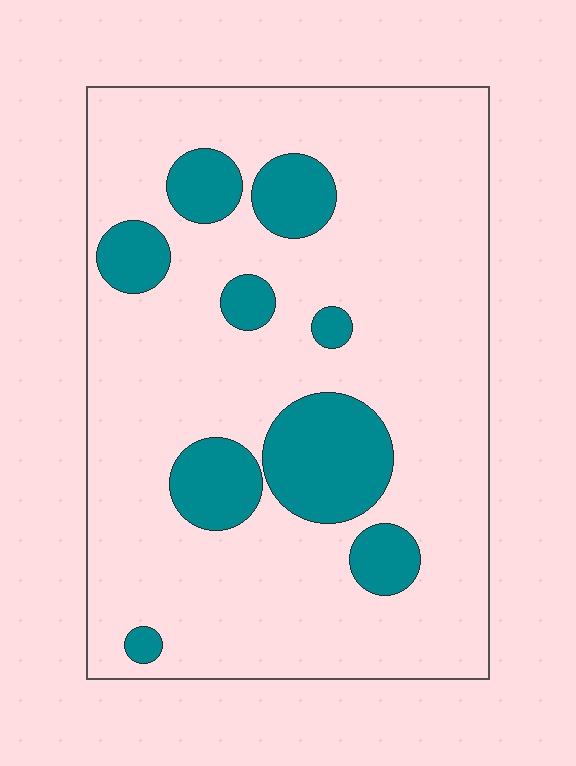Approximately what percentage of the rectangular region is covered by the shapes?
Approximately 20%.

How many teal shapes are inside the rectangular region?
9.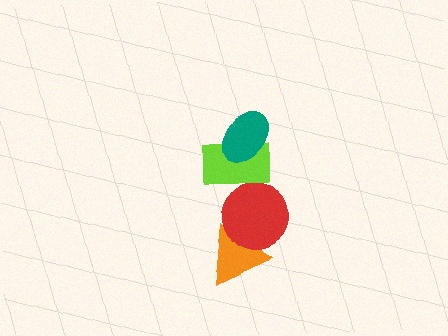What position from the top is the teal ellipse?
The teal ellipse is 1st from the top.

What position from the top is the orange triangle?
The orange triangle is 4th from the top.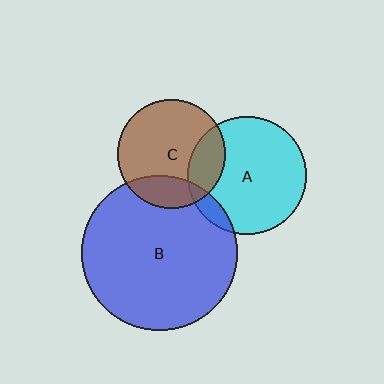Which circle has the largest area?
Circle B (blue).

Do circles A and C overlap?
Yes.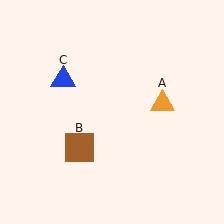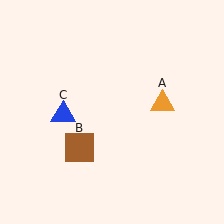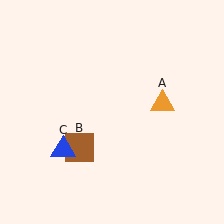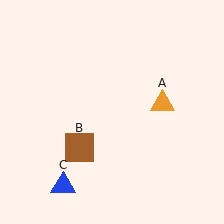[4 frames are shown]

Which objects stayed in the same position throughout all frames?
Orange triangle (object A) and brown square (object B) remained stationary.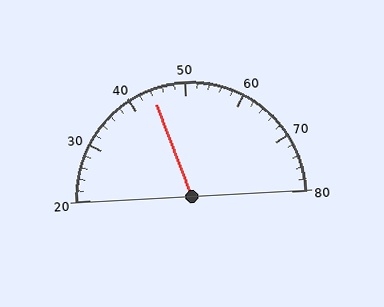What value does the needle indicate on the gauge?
The needle indicates approximately 44.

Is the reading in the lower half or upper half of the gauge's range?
The reading is in the lower half of the range (20 to 80).